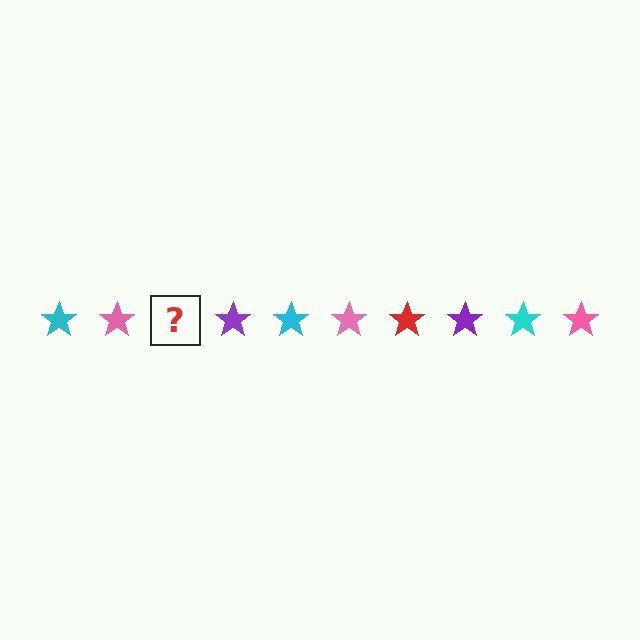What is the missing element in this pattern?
The missing element is a red star.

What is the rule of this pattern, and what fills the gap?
The rule is that the pattern cycles through cyan, pink, red, purple stars. The gap should be filled with a red star.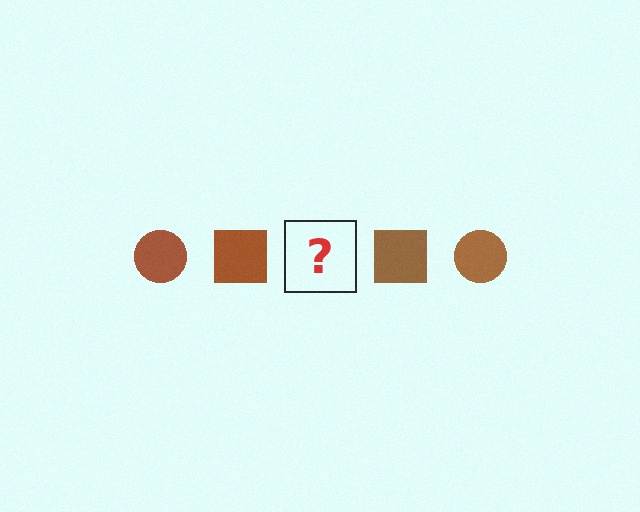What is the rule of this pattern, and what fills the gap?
The rule is that the pattern cycles through circle, square shapes in brown. The gap should be filled with a brown circle.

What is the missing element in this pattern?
The missing element is a brown circle.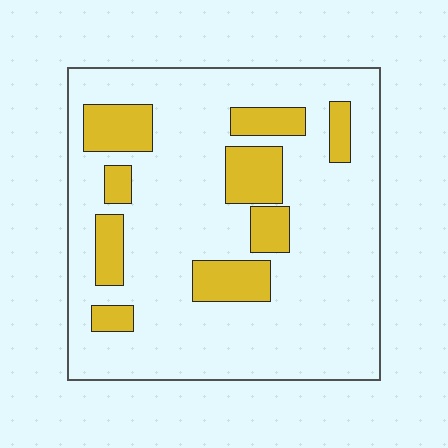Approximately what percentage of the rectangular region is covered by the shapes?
Approximately 20%.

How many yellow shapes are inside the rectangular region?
9.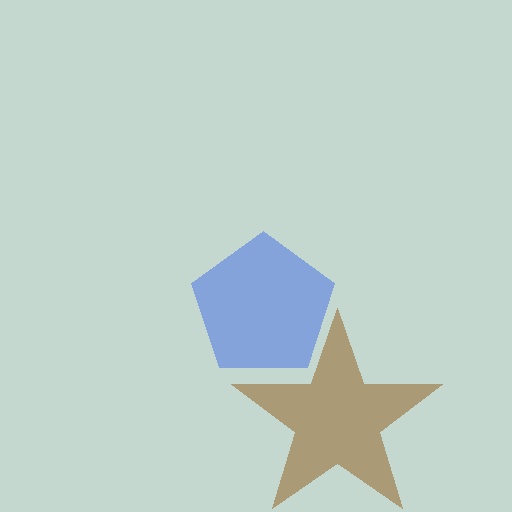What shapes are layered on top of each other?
The layered shapes are: a brown star, a blue pentagon.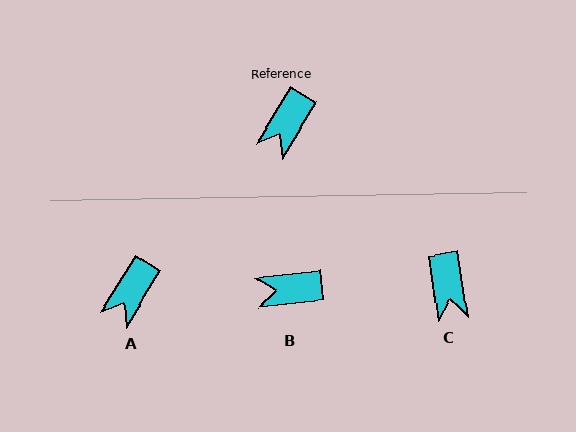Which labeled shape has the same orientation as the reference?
A.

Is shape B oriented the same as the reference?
No, it is off by about 52 degrees.